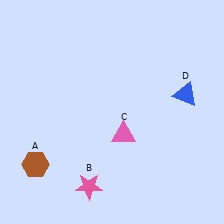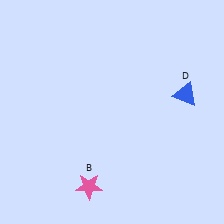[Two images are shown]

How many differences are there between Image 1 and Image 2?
There are 2 differences between the two images.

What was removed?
The brown hexagon (A), the pink triangle (C) were removed in Image 2.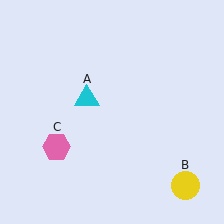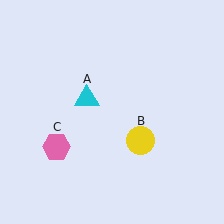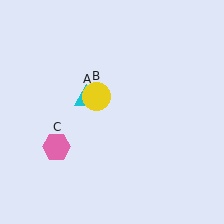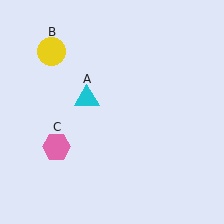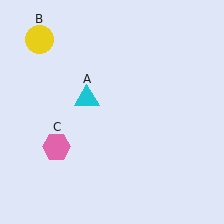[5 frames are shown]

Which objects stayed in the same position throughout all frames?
Cyan triangle (object A) and pink hexagon (object C) remained stationary.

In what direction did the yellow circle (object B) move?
The yellow circle (object B) moved up and to the left.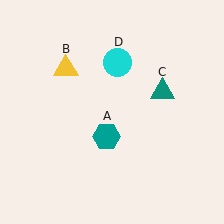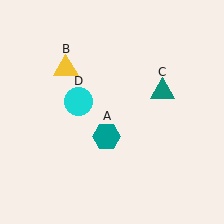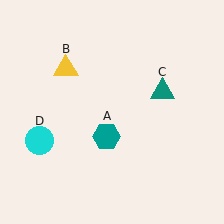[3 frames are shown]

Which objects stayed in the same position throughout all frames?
Teal hexagon (object A) and yellow triangle (object B) and teal triangle (object C) remained stationary.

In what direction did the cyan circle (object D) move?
The cyan circle (object D) moved down and to the left.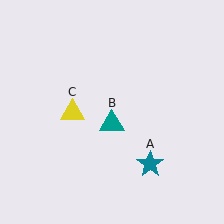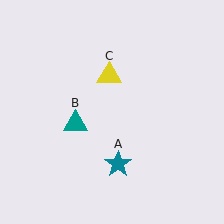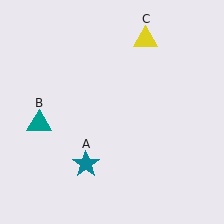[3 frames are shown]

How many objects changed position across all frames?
3 objects changed position: teal star (object A), teal triangle (object B), yellow triangle (object C).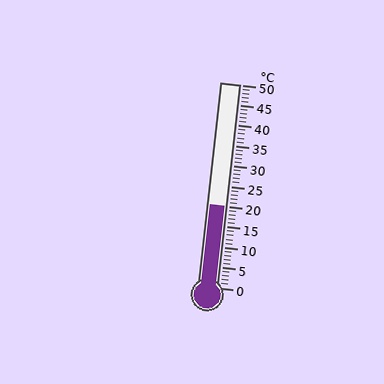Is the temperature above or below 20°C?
The temperature is at 20°C.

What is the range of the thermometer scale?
The thermometer scale ranges from 0°C to 50°C.